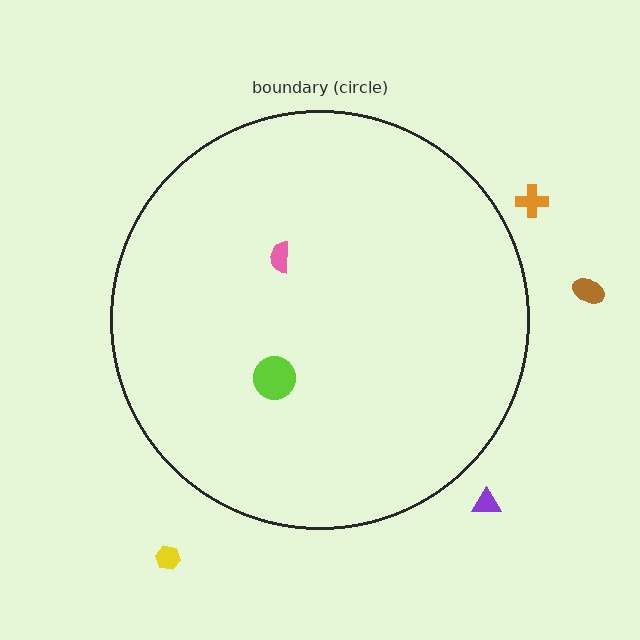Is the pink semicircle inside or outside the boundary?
Inside.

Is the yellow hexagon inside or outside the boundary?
Outside.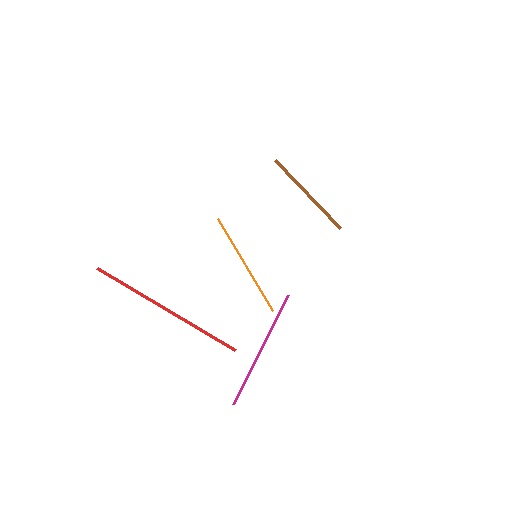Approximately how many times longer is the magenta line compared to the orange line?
The magenta line is approximately 1.1 times the length of the orange line.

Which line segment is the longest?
The red line is the longest at approximately 161 pixels.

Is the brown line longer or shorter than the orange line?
The orange line is longer than the brown line.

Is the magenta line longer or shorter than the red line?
The red line is longer than the magenta line.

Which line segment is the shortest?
The brown line is the shortest at approximately 95 pixels.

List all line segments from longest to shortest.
From longest to shortest: red, magenta, orange, brown.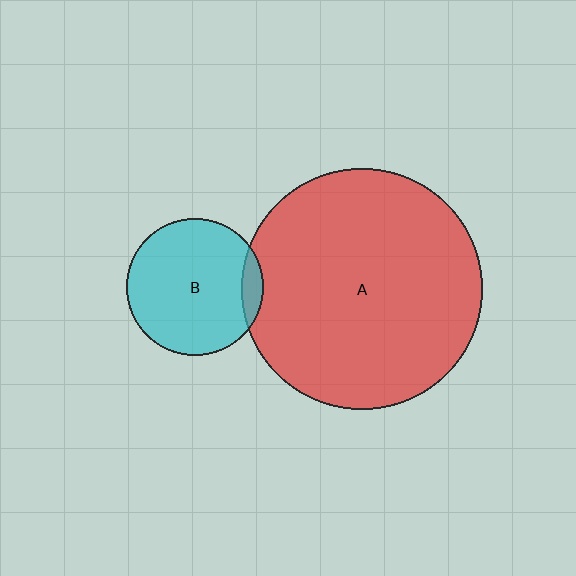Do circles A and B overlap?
Yes.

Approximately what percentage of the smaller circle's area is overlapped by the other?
Approximately 10%.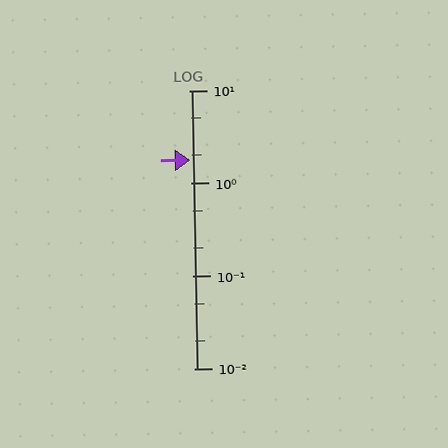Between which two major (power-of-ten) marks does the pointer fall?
The pointer is between 1 and 10.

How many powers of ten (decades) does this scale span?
The scale spans 3 decades, from 0.01 to 10.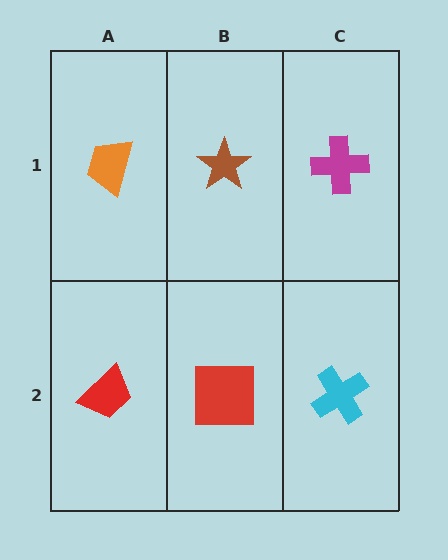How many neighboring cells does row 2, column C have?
2.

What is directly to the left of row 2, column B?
A red trapezoid.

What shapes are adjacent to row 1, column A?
A red trapezoid (row 2, column A), a brown star (row 1, column B).